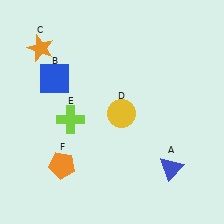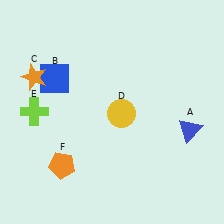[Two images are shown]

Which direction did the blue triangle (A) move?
The blue triangle (A) moved up.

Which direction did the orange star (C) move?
The orange star (C) moved down.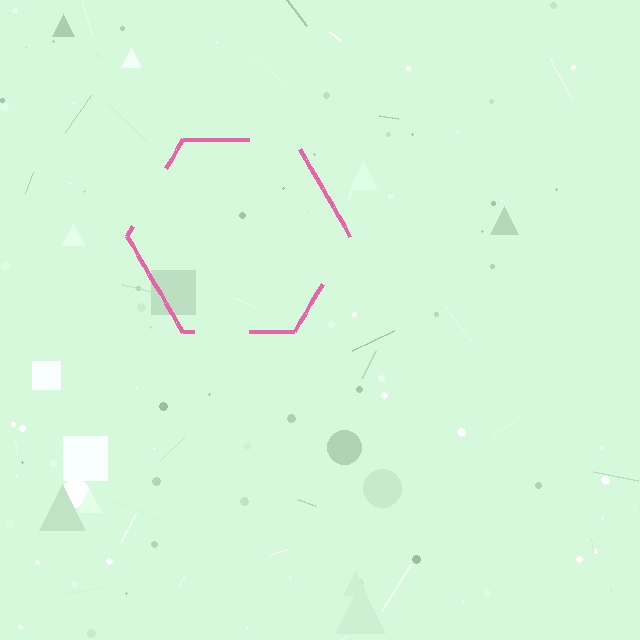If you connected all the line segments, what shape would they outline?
They would outline a hexagon.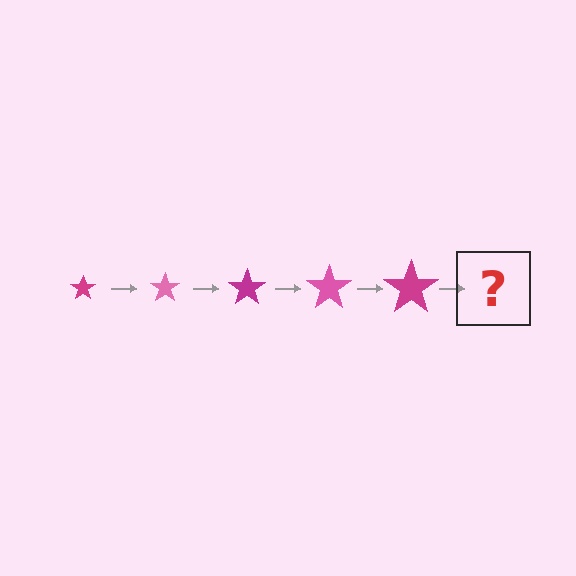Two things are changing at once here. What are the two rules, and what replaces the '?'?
The two rules are that the star grows larger each step and the color cycles through magenta and pink. The '?' should be a pink star, larger than the previous one.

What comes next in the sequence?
The next element should be a pink star, larger than the previous one.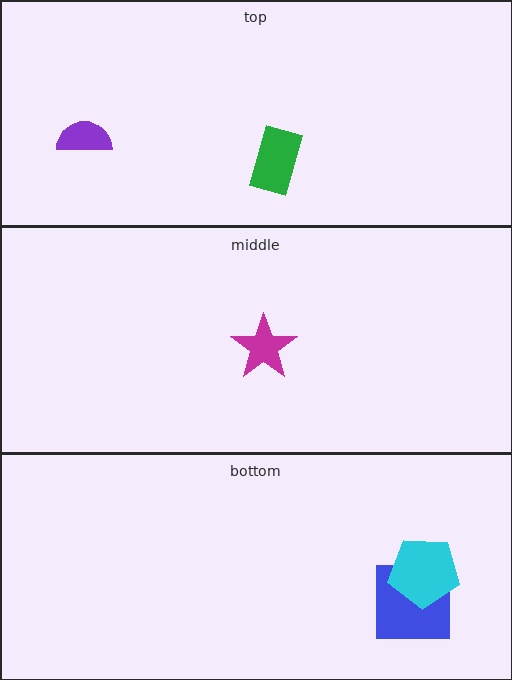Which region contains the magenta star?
The middle region.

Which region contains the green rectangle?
The top region.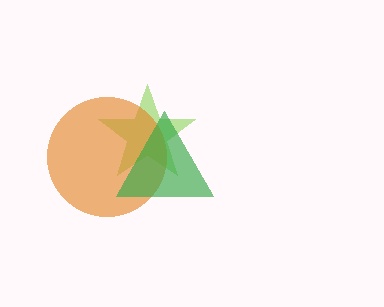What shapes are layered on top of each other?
The layered shapes are: a lime star, an orange circle, a green triangle.